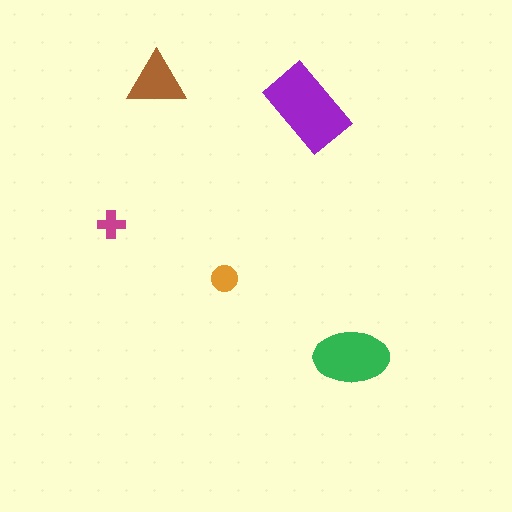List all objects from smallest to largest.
The magenta cross, the orange circle, the brown triangle, the green ellipse, the purple rectangle.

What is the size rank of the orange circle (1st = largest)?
4th.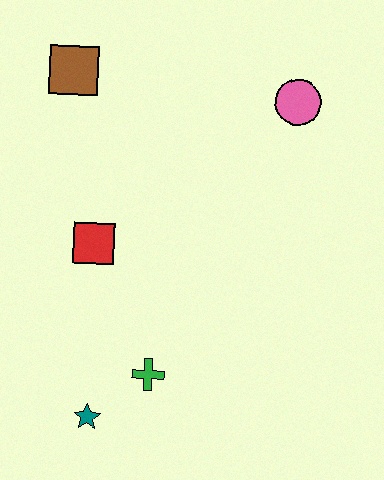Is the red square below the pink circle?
Yes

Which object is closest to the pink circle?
The brown square is closest to the pink circle.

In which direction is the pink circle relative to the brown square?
The pink circle is to the right of the brown square.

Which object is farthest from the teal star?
The pink circle is farthest from the teal star.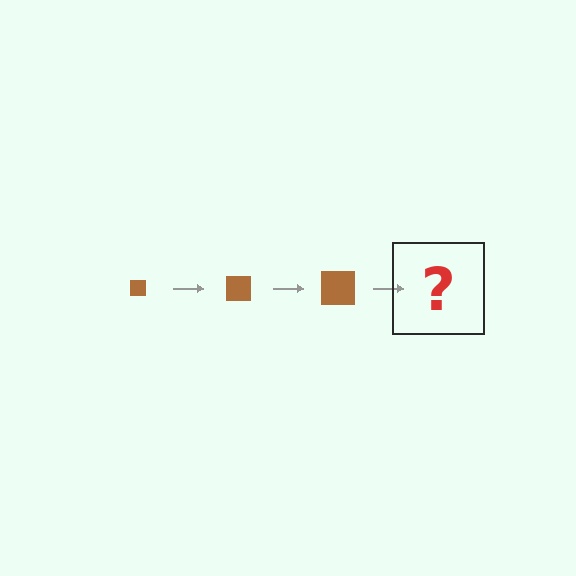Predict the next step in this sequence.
The next step is a brown square, larger than the previous one.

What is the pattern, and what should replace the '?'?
The pattern is that the square gets progressively larger each step. The '?' should be a brown square, larger than the previous one.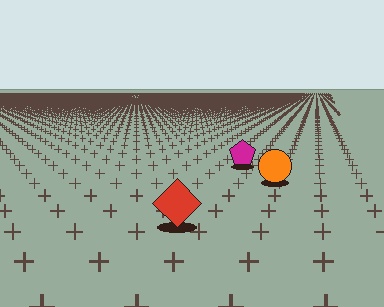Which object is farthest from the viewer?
The magenta pentagon is farthest from the viewer. It appears smaller and the ground texture around it is denser.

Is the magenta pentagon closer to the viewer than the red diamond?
No. The red diamond is closer — you can tell from the texture gradient: the ground texture is coarser near it.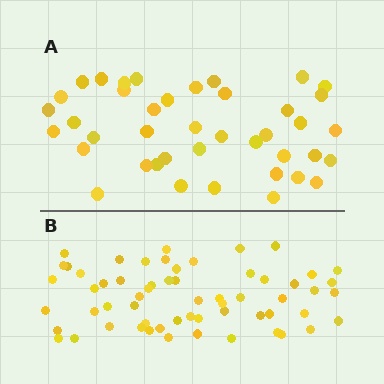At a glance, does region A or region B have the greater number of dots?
Region B (the bottom region) has more dots.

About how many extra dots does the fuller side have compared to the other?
Region B has approximately 20 more dots than region A.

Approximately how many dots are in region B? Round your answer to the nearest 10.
About 60 dots.